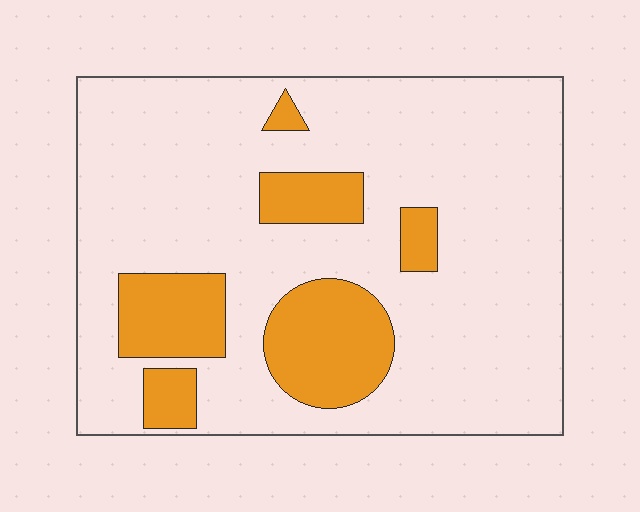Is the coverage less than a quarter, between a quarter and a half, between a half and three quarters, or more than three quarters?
Less than a quarter.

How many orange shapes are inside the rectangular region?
6.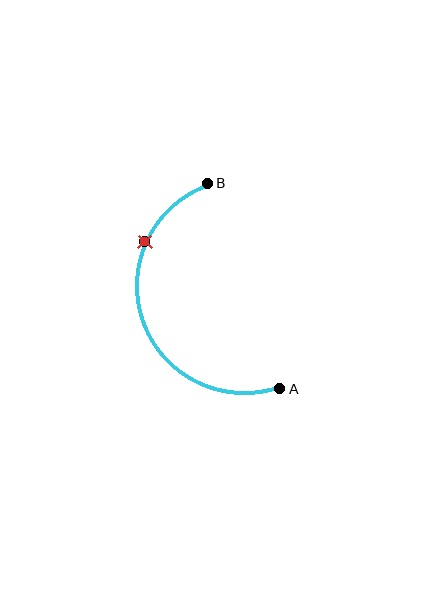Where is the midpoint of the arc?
The arc midpoint is the point on the curve farthest from the straight line joining A and B. It sits to the left of that line.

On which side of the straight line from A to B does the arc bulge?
The arc bulges to the left of the straight line connecting A and B.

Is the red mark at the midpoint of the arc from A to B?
No. The red mark lies on the arc but is closer to endpoint B. The arc midpoint would be at the point on the curve equidistant along the arc from both A and B.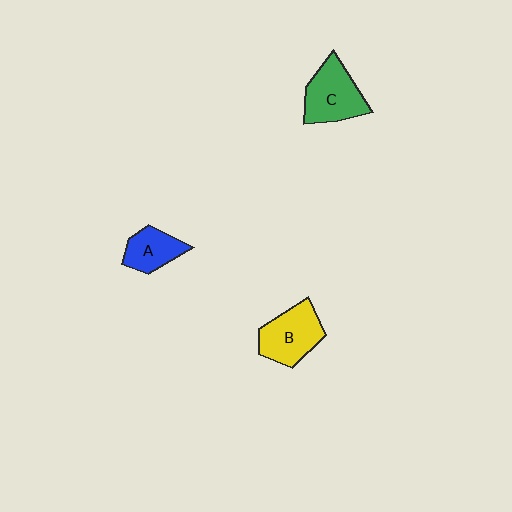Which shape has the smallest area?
Shape A (blue).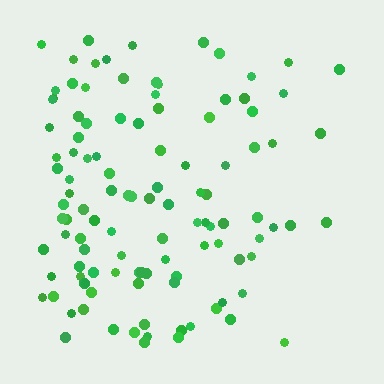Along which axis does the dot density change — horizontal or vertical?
Horizontal.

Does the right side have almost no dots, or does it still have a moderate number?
Still a moderate number, just noticeably fewer than the left.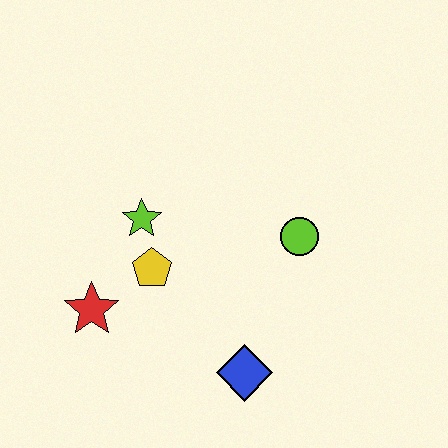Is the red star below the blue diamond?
No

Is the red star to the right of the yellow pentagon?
No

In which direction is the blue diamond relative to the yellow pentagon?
The blue diamond is below the yellow pentagon.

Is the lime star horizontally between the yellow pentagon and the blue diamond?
No